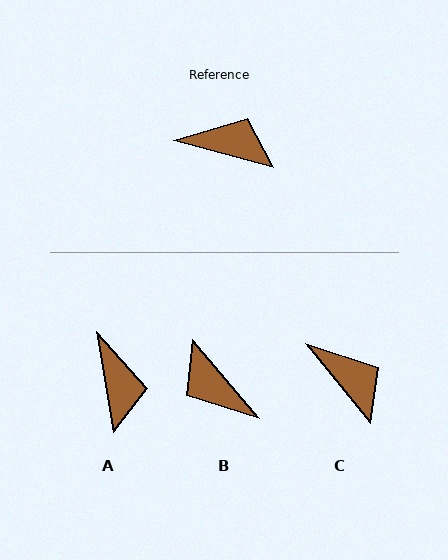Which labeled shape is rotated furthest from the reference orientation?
B, about 145 degrees away.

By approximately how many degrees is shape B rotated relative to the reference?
Approximately 145 degrees counter-clockwise.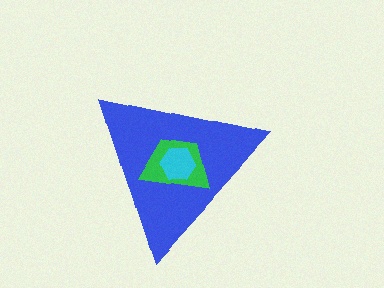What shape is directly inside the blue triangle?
The green trapezoid.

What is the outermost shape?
The blue triangle.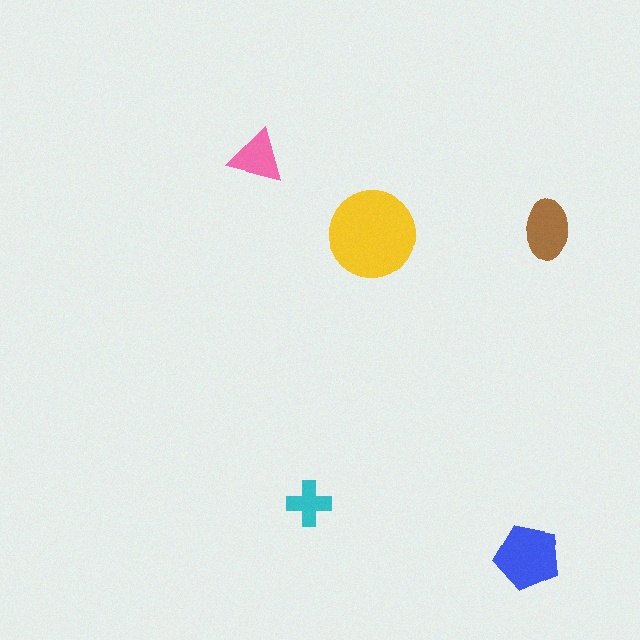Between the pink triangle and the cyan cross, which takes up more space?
The pink triangle.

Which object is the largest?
The yellow circle.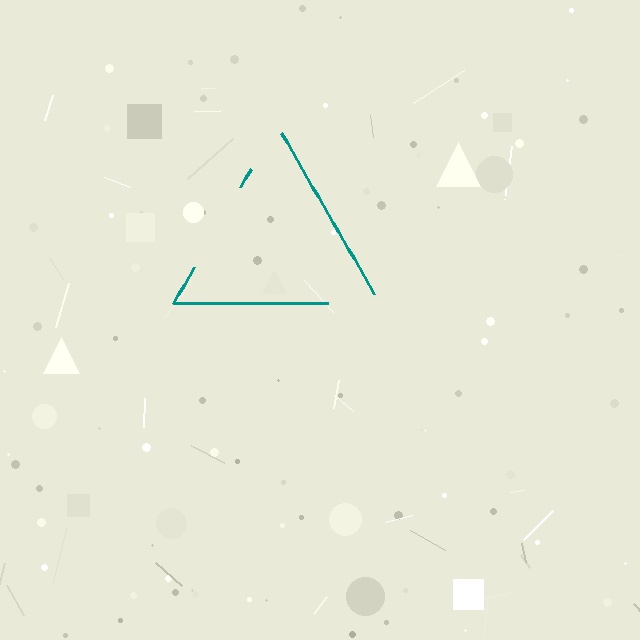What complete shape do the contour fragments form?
The contour fragments form a triangle.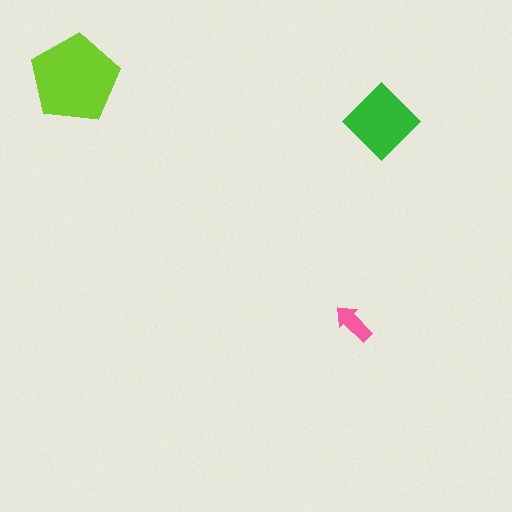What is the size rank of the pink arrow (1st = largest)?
3rd.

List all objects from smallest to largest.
The pink arrow, the green diamond, the lime pentagon.